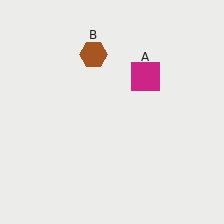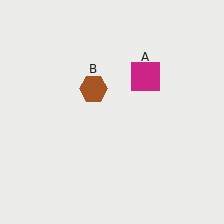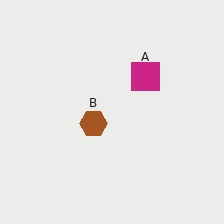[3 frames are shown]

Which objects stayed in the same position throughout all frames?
Magenta square (object A) remained stationary.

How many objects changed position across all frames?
1 object changed position: brown hexagon (object B).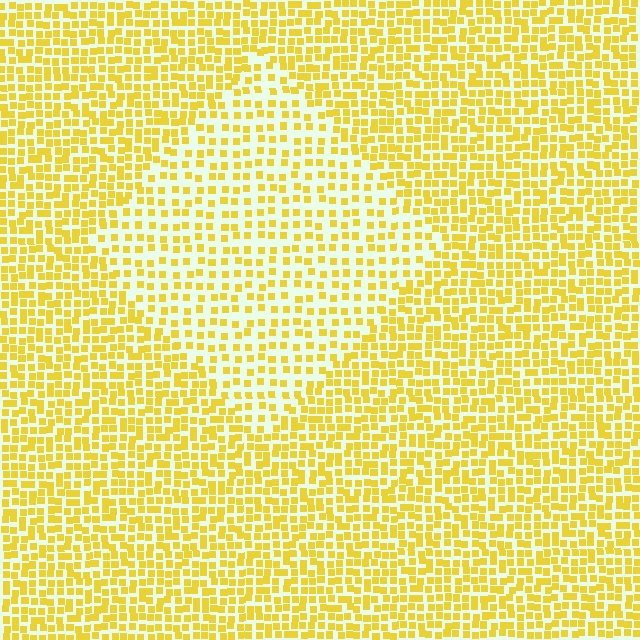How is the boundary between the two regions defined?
The boundary is defined by a change in element density (approximately 1.8x ratio). All elements are the same color, size, and shape.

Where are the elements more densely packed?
The elements are more densely packed outside the diamond boundary.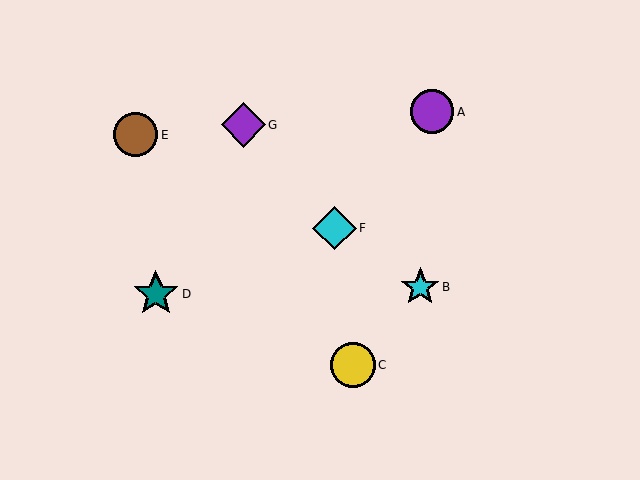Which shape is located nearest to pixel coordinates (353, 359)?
The yellow circle (labeled C) at (353, 365) is nearest to that location.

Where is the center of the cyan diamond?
The center of the cyan diamond is at (335, 228).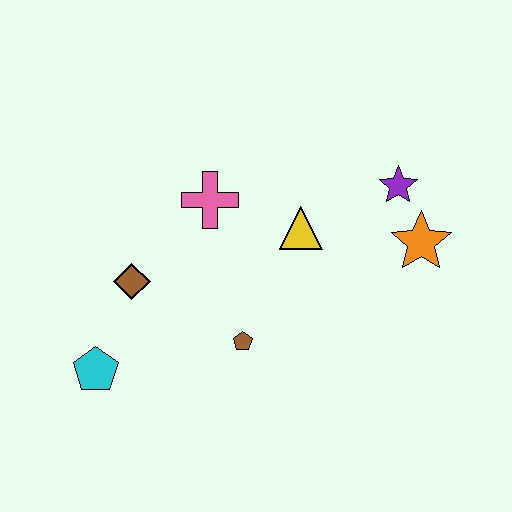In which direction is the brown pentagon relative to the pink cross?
The brown pentagon is below the pink cross.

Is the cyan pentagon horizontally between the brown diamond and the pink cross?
No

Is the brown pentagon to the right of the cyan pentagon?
Yes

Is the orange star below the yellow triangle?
Yes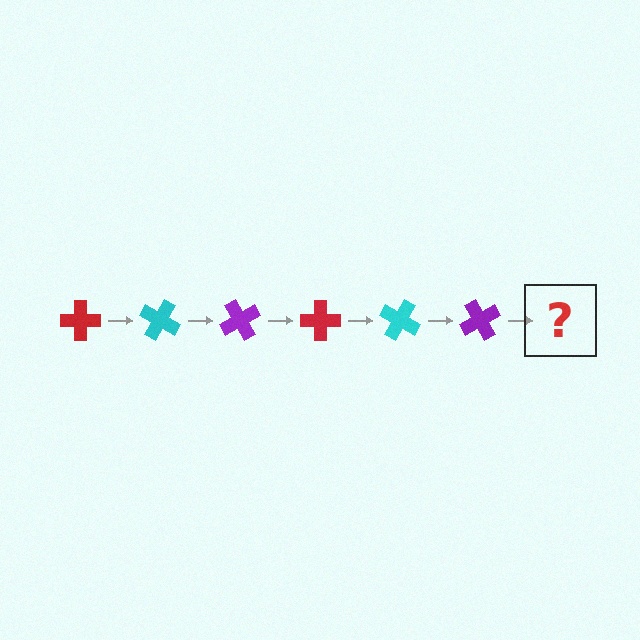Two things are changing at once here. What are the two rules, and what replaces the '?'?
The two rules are that it rotates 30 degrees each step and the color cycles through red, cyan, and purple. The '?' should be a red cross, rotated 180 degrees from the start.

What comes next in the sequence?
The next element should be a red cross, rotated 180 degrees from the start.